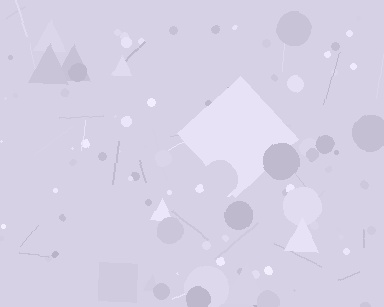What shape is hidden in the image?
A diamond is hidden in the image.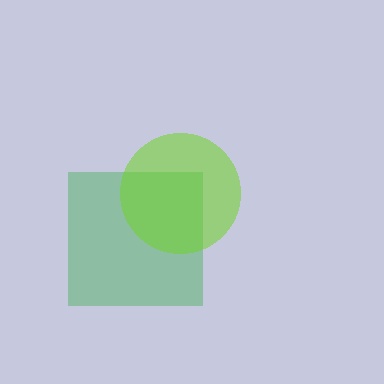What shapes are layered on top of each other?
The layered shapes are: a green square, a lime circle.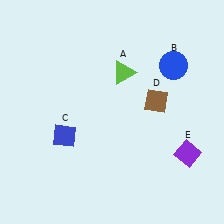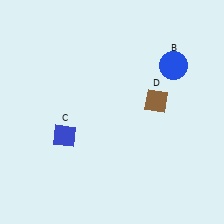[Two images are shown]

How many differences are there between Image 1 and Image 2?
There are 2 differences between the two images.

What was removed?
The lime triangle (A), the purple diamond (E) were removed in Image 2.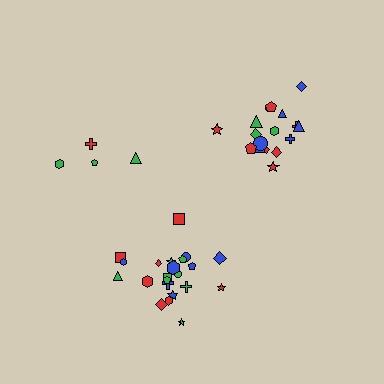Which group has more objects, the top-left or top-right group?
The top-right group.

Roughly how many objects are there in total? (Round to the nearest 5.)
Roughly 45 objects in total.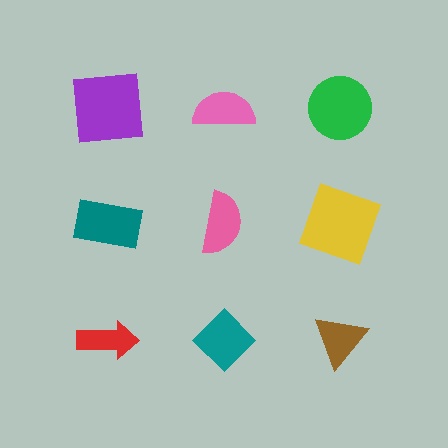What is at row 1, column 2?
A pink semicircle.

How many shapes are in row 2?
3 shapes.